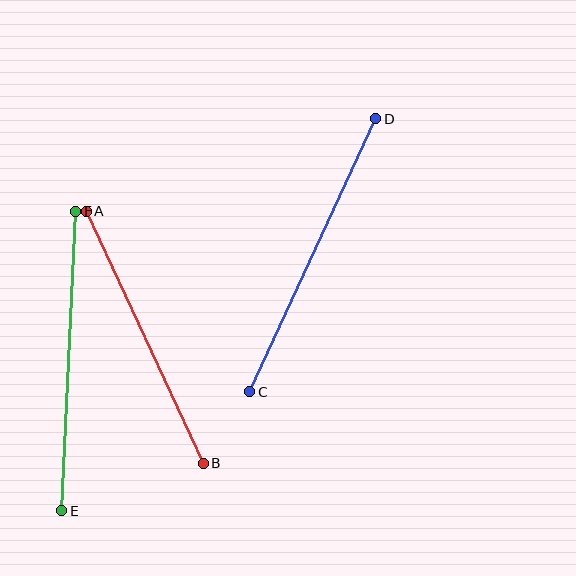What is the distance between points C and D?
The distance is approximately 301 pixels.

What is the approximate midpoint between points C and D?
The midpoint is at approximately (313, 255) pixels.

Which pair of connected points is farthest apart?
Points C and D are farthest apart.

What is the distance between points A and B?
The distance is approximately 278 pixels.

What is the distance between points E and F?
The distance is approximately 299 pixels.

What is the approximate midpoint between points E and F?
The midpoint is at approximately (69, 361) pixels.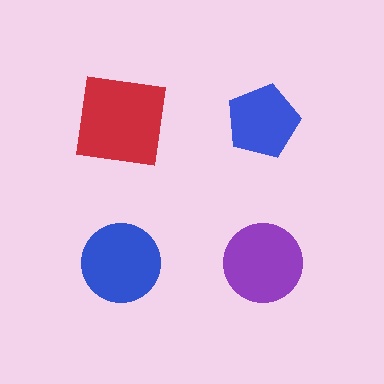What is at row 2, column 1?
A blue circle.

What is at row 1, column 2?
A blue pentagon.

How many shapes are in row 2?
2 shapes.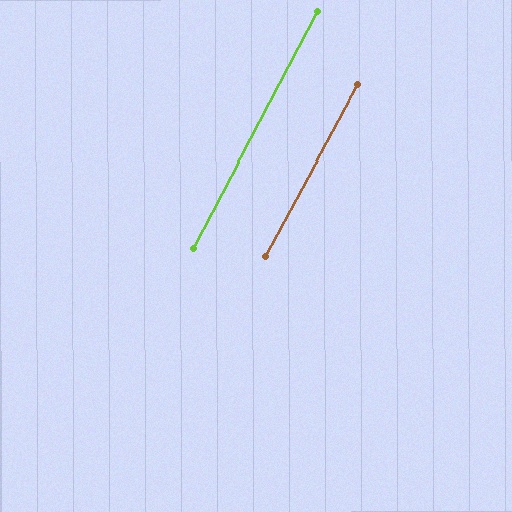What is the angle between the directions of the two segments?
Approximately 1 degree.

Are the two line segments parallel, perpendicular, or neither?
Parallel — their directions differ by only 0.7°.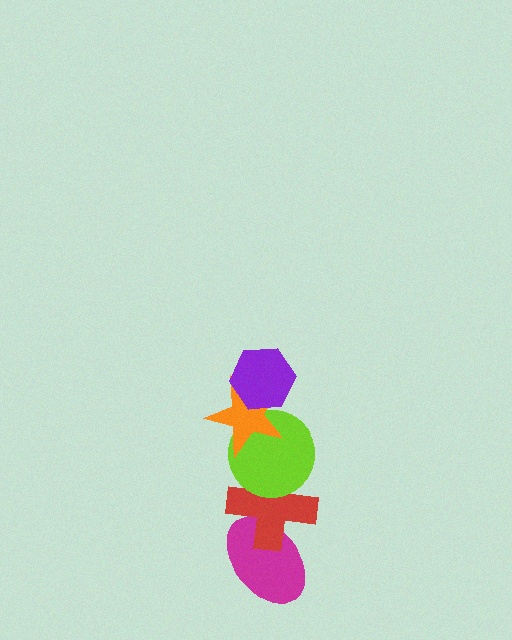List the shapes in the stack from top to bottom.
From top to bottom: the purple hexagon, the orange star, the lime circle, the red cross, the magenta ellipse.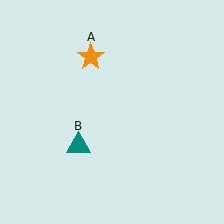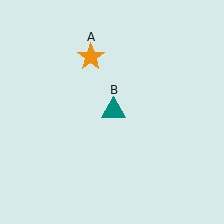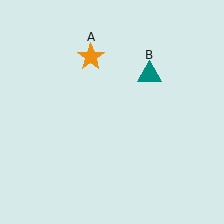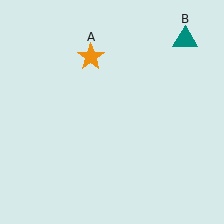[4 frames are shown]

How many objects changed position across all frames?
1 object changed position: teal triangle (object B).